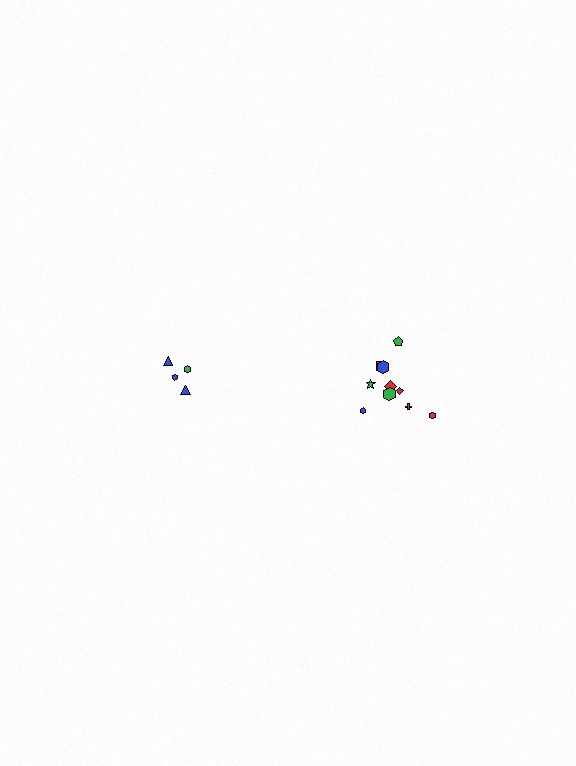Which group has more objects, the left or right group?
The right group.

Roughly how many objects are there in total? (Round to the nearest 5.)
Roughly 15 objects in total.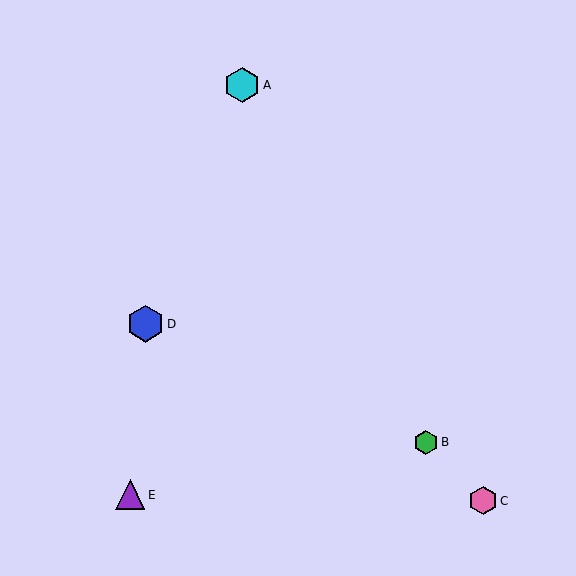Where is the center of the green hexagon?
The center of the green hexagon is at (426, 442).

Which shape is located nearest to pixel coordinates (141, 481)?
The purple triangle (labeled E) at (130, 495) is nearest to that location.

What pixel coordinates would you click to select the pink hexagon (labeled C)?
Click at (483, 501) to select the pink hexagon C.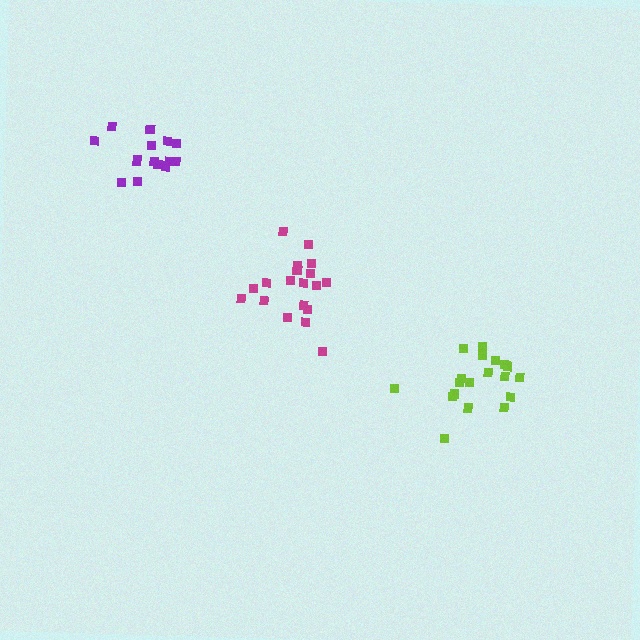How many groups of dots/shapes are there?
There are 3 groups.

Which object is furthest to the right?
The lime cluster is rightmost.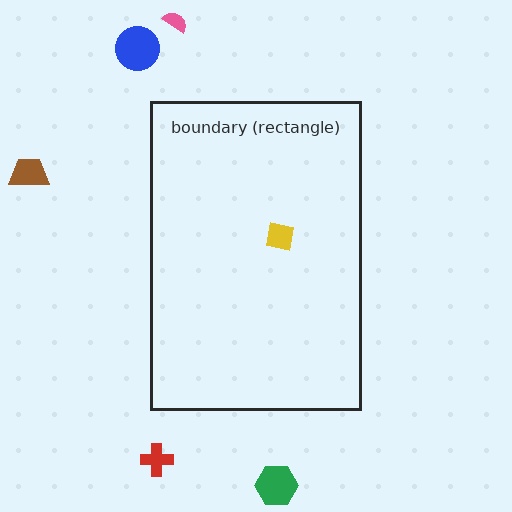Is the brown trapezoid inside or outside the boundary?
Outside.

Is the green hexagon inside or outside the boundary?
Outside.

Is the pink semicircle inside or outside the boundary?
Outside.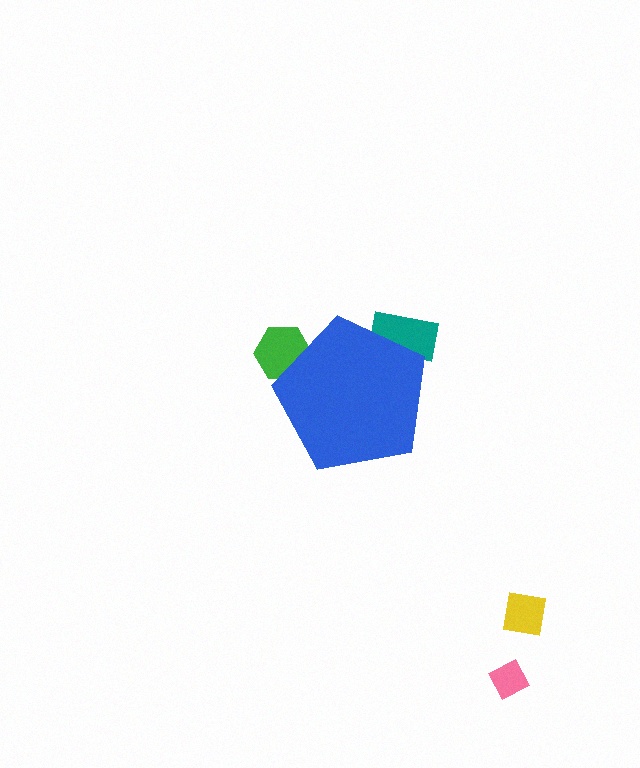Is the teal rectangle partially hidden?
Yes, the teal rectangle is partially hidden behind the blue pentagon.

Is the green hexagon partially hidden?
Yes, the green hexagon is partially hidden behind the blue pentagon.